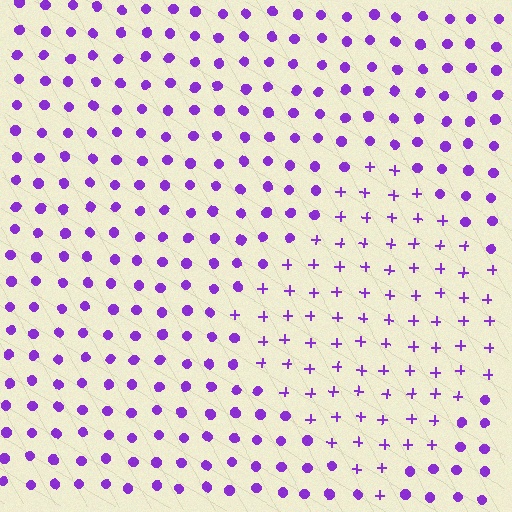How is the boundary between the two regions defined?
The boundary is defined by a change in element shape: plus signs inside vs. circles outside. All elements share the same color and spacing.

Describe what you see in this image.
The image is filled with small purple elements arranged in a uniform grid. A diamond-shaped region contains plus signs, while the surrounding area contains circles. The boundary is defined purely by the change in element shape.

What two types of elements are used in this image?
The image uses plus signs inside the diamond region and circles outside it.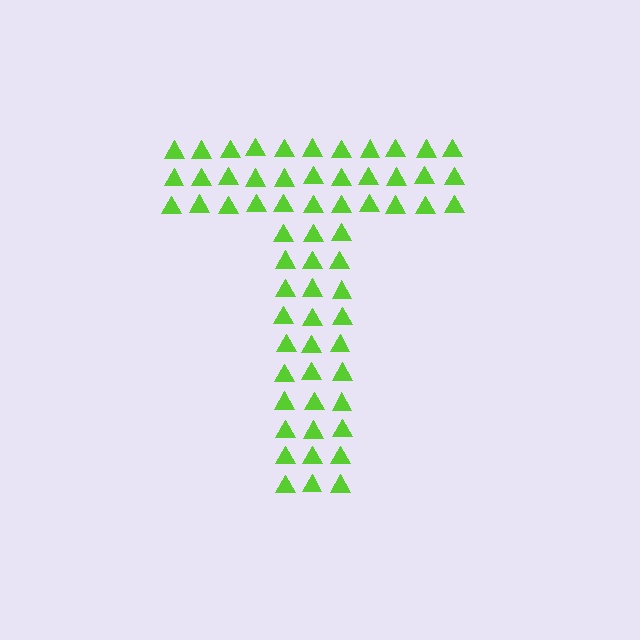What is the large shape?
The large shape is the letter T.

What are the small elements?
The small elements are triangles.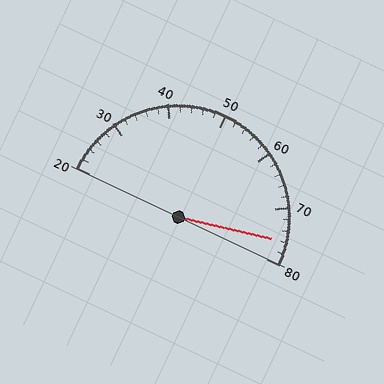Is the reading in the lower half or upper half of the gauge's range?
The reading is in the upper half of the range (20 to 80).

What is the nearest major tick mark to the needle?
The nearest major tick mark is 80.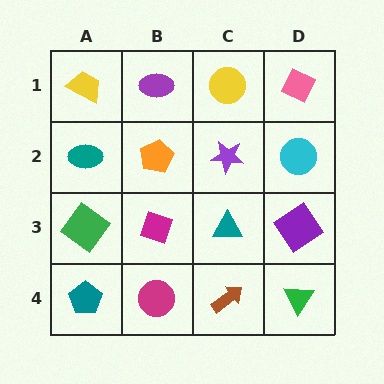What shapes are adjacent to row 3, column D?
A cyan circle (row 2, column D), a green triangle (row 4, column D), a teal triangle (row 3, column C).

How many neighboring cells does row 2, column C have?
4.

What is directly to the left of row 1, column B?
A yellow trapezoid.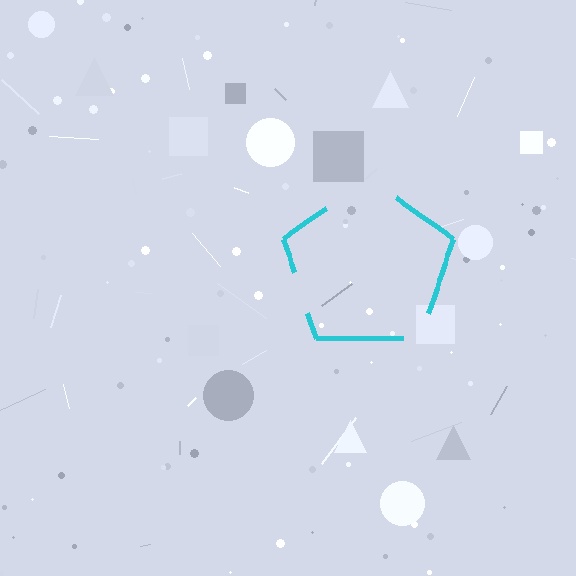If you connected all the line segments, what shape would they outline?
They would outline a pentagon.